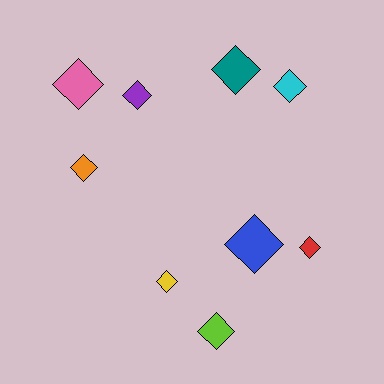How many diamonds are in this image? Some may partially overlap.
There are 9 diamonds.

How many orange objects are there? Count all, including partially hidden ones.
There is 1 orange object.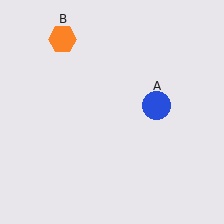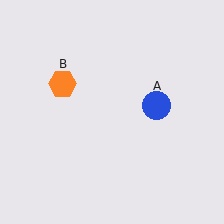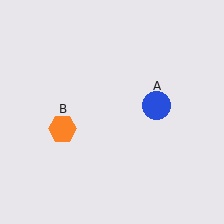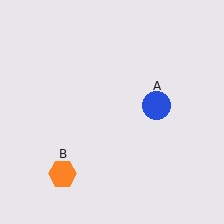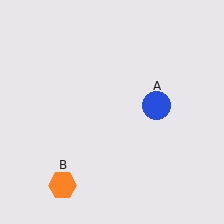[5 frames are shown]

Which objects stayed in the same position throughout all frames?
Blue circle (object A) remained stationary.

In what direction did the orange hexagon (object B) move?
The orange hexagon (object B) moved down.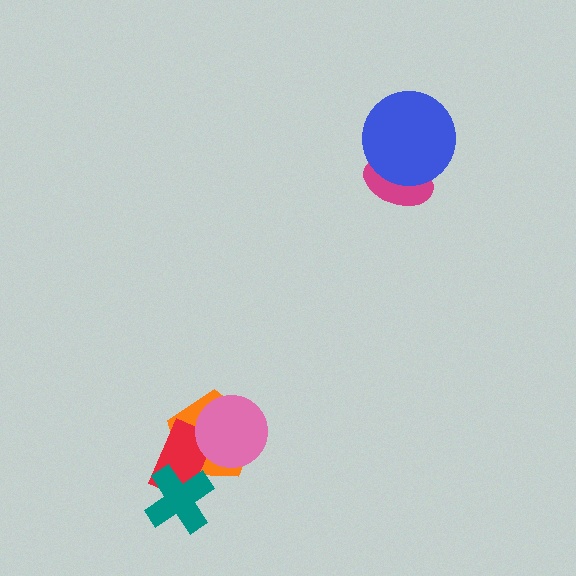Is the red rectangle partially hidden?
Yes, it is partially covered by another shape.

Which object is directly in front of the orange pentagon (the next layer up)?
The red rectangle is directly in front of the orange pentagon.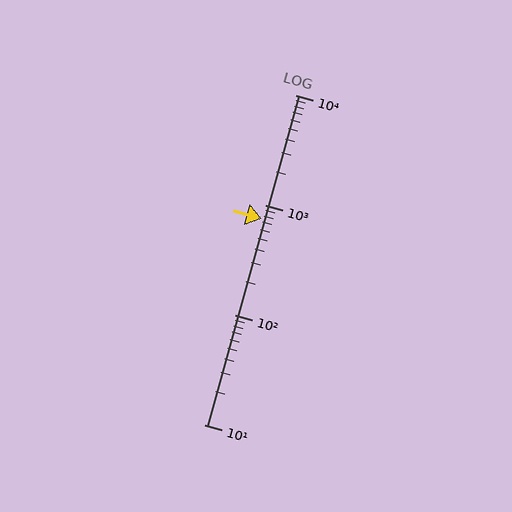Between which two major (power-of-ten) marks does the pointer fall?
The pointer is between 100 and 1000.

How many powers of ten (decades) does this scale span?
The scale spans 3 decades, from 10 to 10000.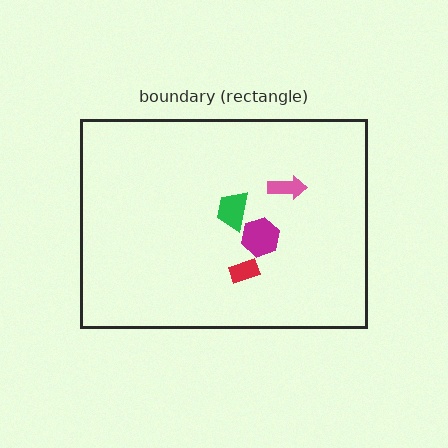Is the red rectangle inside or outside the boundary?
Inside.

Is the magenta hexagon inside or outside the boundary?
Inside.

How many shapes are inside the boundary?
4 inside, 0 outside.